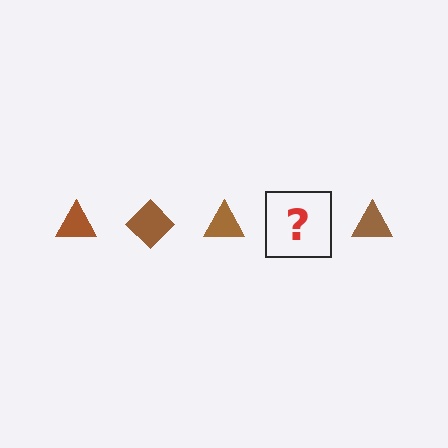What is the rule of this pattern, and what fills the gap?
The rule is that the pattern cycles through triangle, diamond shapes in brown. The gap should be filled with a brown diamond.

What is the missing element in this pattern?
The missing element is a brown diamond.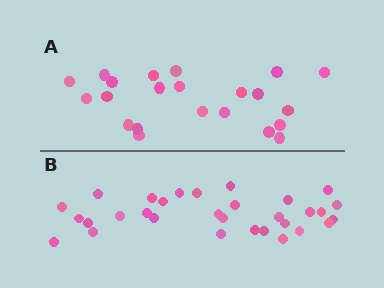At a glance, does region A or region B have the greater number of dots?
Region B (the bottom region) has more dots.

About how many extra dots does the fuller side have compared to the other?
Region B has roughly 8 or so more dots than region A.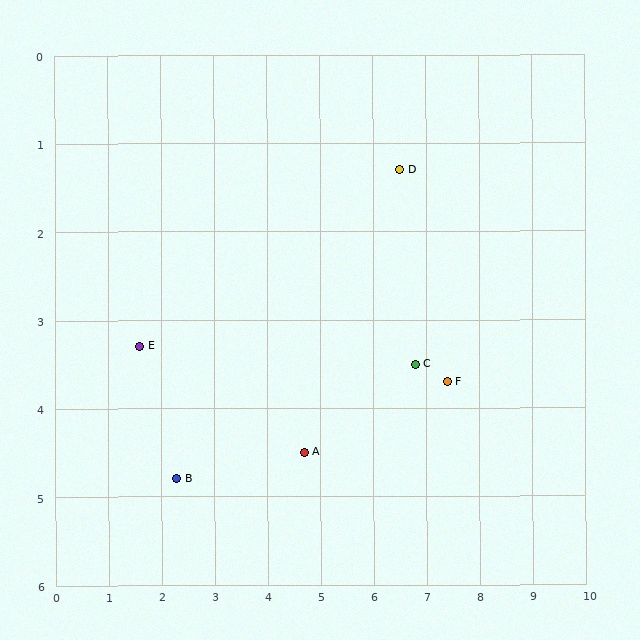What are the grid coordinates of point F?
Point F is at approximately (7.4, 3.7).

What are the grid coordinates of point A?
Point A is at approximately (4.7, 4.5).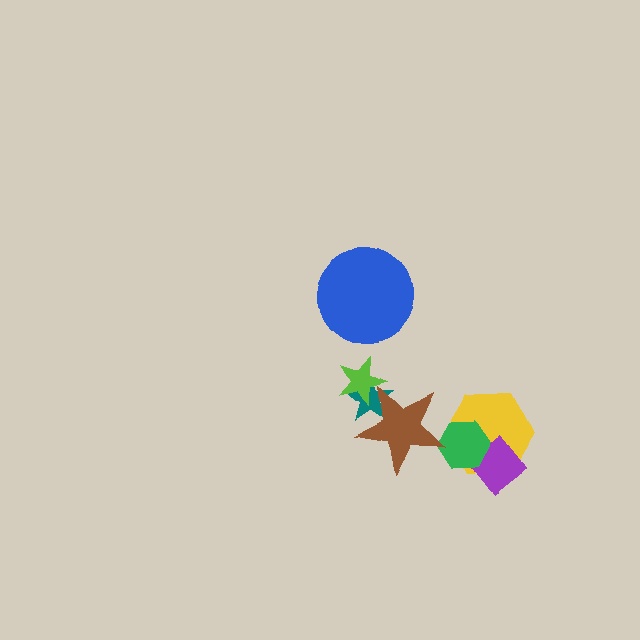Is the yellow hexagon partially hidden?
Yes, it is partially covered by another shape.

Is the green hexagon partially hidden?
Yes, it is partially covered by another shape.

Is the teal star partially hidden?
Yes, it is partially covered by another shape.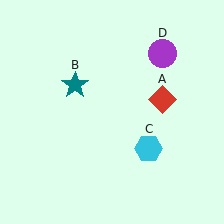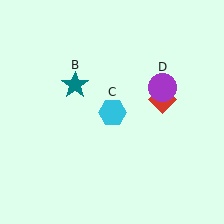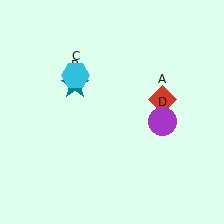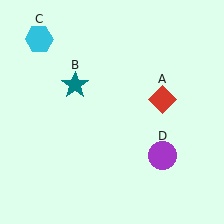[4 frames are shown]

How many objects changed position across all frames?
2 objects changed position: cyan hexagon (object C), purple circle (object D).